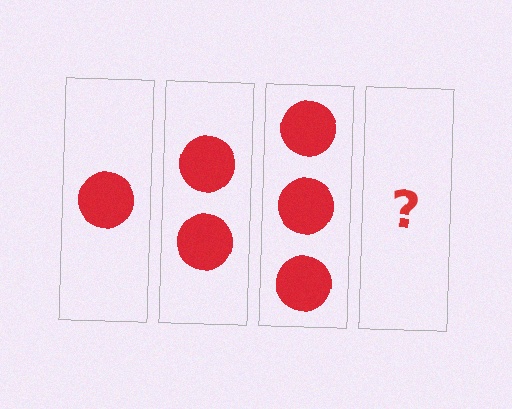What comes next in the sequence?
The next element should be 4 circles.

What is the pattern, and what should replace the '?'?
The pattern is that each step adds one more circle. The '?' should be 4 circles.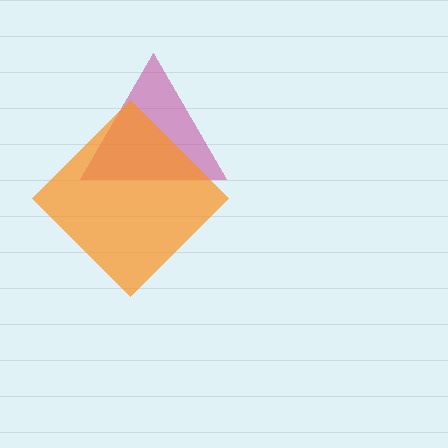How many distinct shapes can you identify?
There are 2 distinct shapes: a magenta triangle, an orange diamond.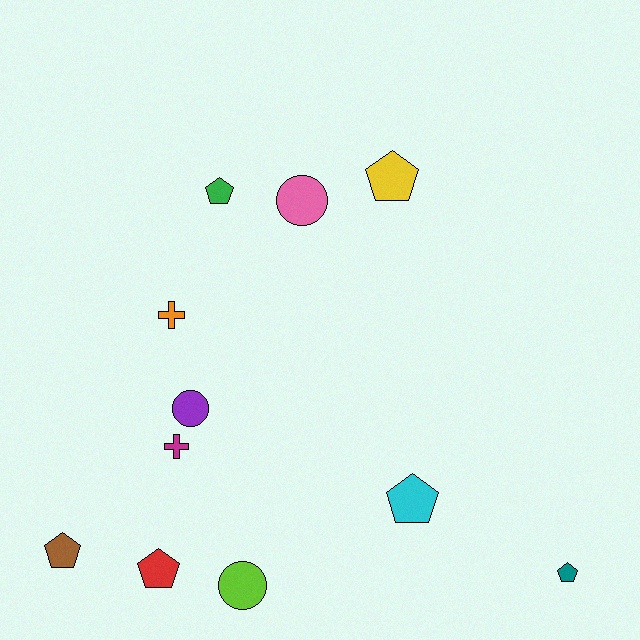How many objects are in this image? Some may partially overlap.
There are 11 objects.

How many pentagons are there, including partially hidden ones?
There are 6 pentagons.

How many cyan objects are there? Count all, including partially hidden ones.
There is 1 cyan object.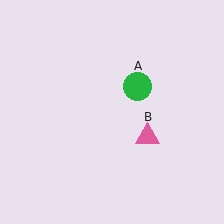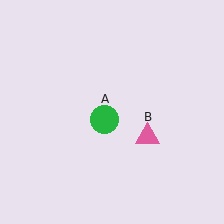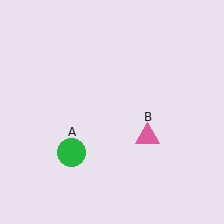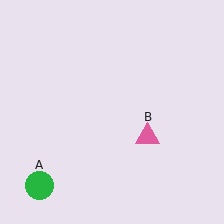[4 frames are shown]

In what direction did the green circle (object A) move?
The green circle (object A) moved down and to the left.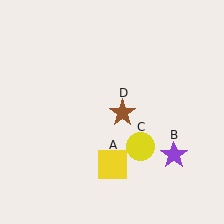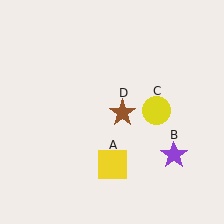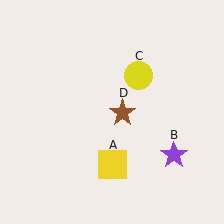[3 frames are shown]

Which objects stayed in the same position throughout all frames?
Yellow square (object A) and purple star (object B) and brown star (object D) remained stationary.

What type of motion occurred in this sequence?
The yellow circle (object C) rotated counterclockwise around the center of the scene.